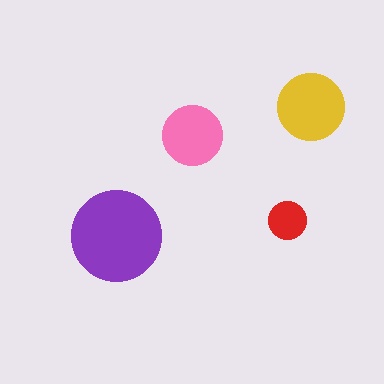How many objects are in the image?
There are 4 objects in the image.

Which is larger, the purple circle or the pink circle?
The purple one.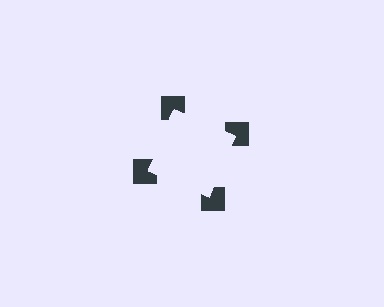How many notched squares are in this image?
There are 4 — one at each vertex of the illusory square.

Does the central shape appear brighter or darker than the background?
It typically appears slightly brighter than the background, even though no actual brightness change is drawn.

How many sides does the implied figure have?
4 sides.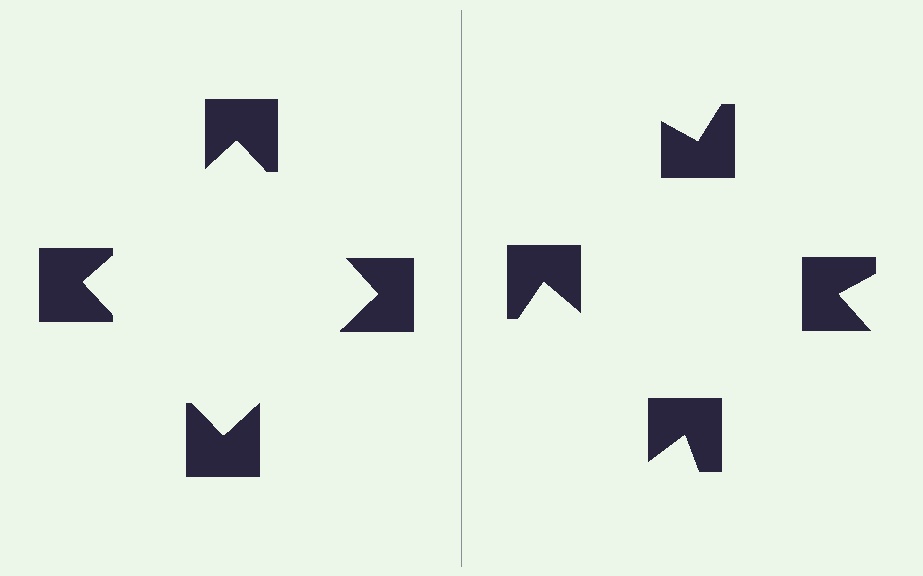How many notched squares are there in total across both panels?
8 — 4 on each side.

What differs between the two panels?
The notched squares are positioned identically on both sides; only the wedge orientations differ. On the left they align to a square; on the right they are misaligned.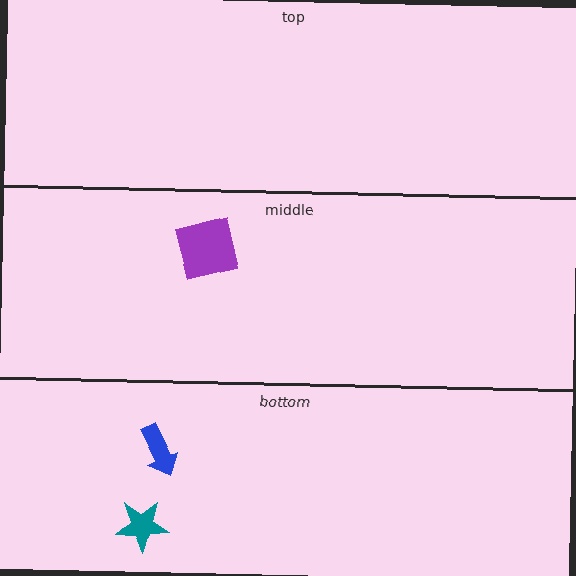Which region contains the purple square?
The middle region.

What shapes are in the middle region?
The purple square.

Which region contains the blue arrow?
The bottom region.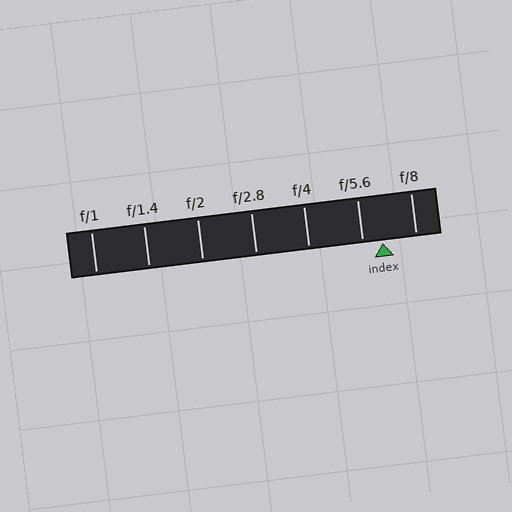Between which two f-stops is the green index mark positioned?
The index mark is between f/5.6 and f/8.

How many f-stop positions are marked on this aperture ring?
There are 7 f-stop positions marked.